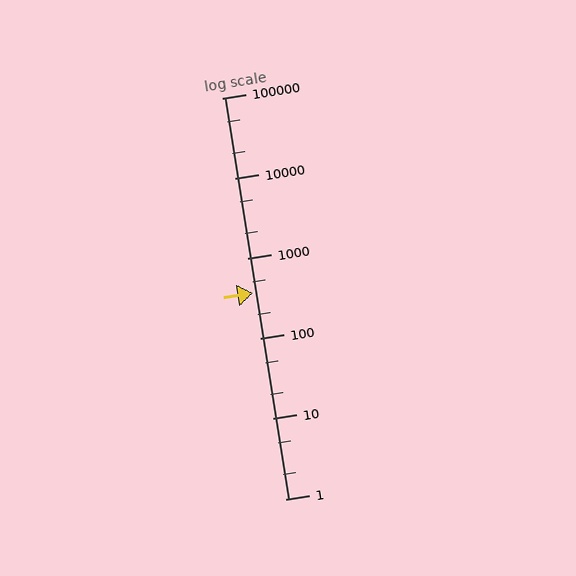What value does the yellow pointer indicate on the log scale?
The pointer indicates approximately 370.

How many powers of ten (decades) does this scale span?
The scale spans 5 decades, from 1 to 100000.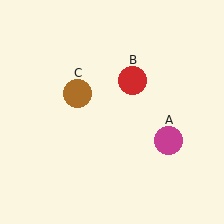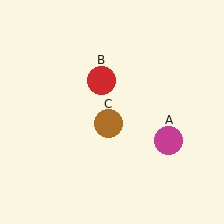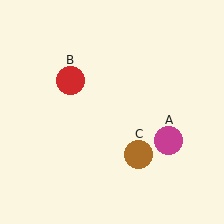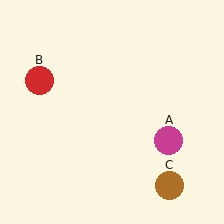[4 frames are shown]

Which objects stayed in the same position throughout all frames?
Magenta circle (object A) remained stationary.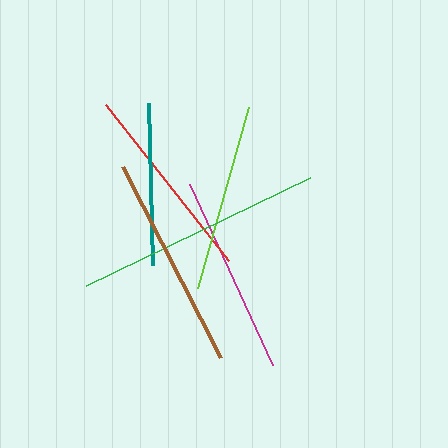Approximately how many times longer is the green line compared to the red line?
The green line is approximately 1.3 times the length of the red line.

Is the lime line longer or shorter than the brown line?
The brown line is longer than the lime line.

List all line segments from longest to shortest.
From longest to shortest: green, brown, magenta, red, lime, teal.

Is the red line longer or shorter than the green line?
The green line is longer than the red line.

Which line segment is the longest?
The green line is the longest at approximately 248 pixels.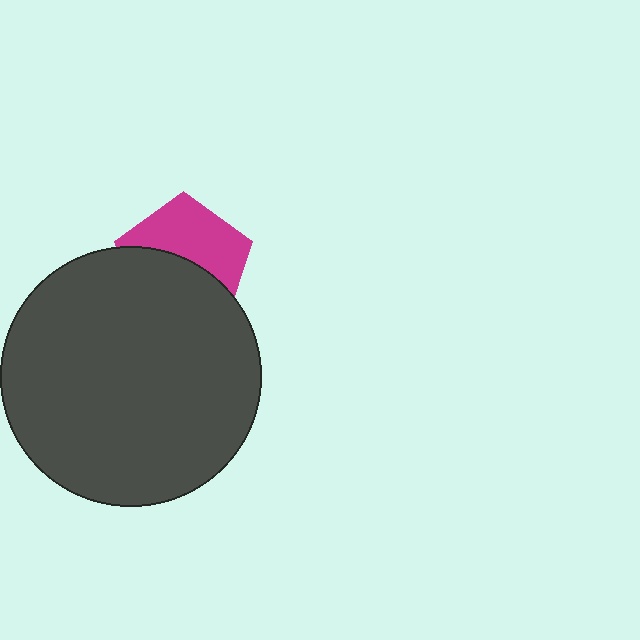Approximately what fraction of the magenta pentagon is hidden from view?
Roughly 52% of the magenta pentagon is hidden behind the dark gray circle.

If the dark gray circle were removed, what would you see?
You would see the complete magenta pentagon.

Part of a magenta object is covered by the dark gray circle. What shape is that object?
It is a pentagon.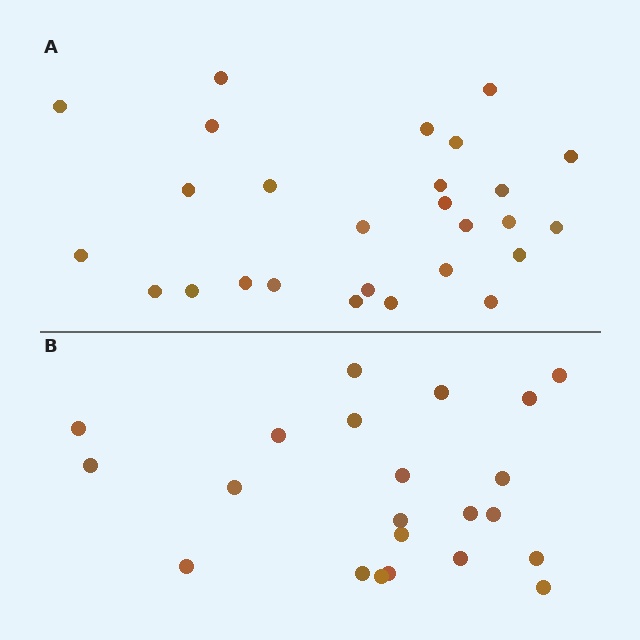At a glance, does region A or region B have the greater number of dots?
Region A (the top region) has more dots.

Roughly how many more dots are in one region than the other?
Region A has about 5 more dots than region B.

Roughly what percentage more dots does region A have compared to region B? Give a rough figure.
About 25% more.